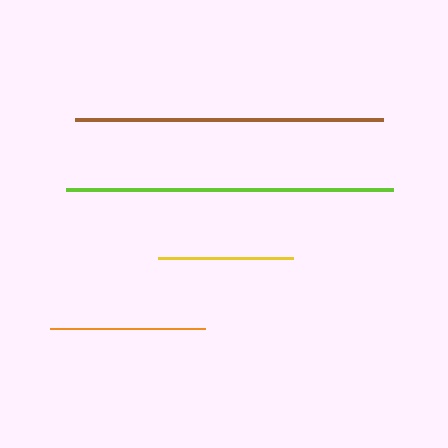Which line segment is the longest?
The lime line is the longest at approximately 327 pixels.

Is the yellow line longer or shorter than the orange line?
The orange line is longer than the yellow line.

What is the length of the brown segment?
The brown segment is approximately 309 pixels long.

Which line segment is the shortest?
The yellow line is the shortest at approximately 135 pixels.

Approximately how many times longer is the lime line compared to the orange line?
The lime line is approximately 2.1 times the length of the orange line.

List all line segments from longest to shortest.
From longest to shortest: lime, brown, orange, yellow.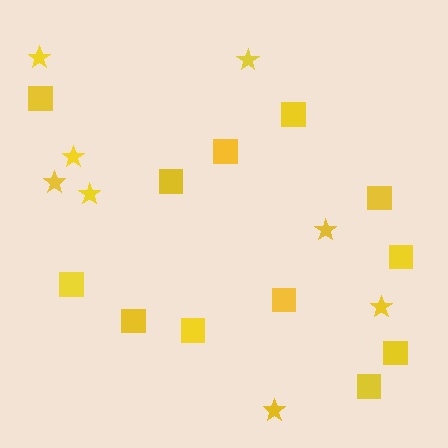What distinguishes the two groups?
There are 2 groups: one group of squares (12) and one group of stars (8).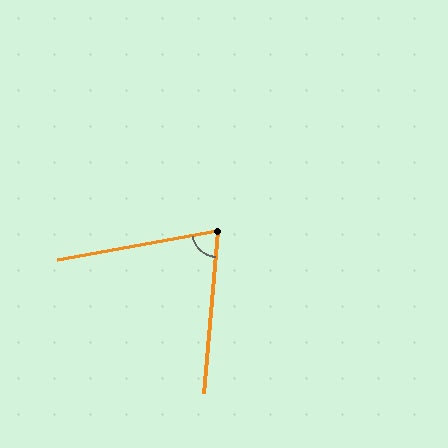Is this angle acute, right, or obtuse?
It is acute.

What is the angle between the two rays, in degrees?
Approximately 75 degrees.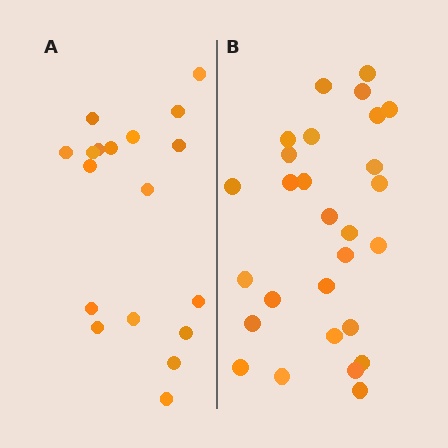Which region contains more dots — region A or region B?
Region B (the right region) has more dots.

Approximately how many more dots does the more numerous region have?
Region B has roughly 10 or so more dots than region A.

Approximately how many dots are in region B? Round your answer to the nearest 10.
About 30 dots. (The exact count is 28, which rounds to 30.)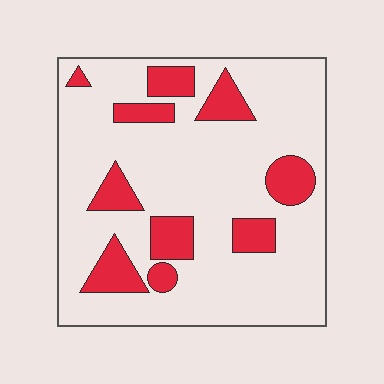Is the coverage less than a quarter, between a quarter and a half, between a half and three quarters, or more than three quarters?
Less than a quarter.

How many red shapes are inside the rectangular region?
10.